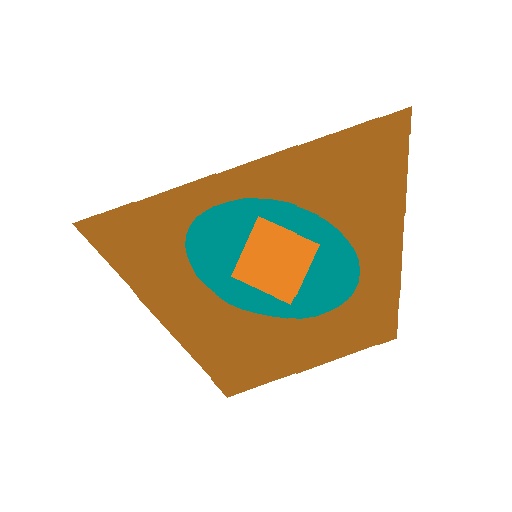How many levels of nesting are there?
3.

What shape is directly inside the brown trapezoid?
The teal ellipse.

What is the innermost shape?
The orange diamond.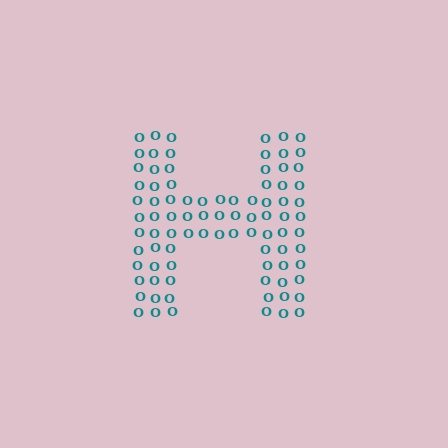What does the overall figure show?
The overall figure shows the letter H.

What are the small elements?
The small elements are letter O's.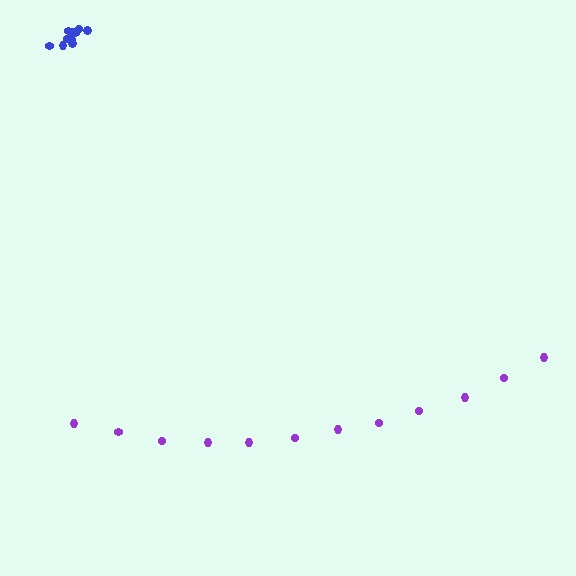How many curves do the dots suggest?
There are 2 distinct paths.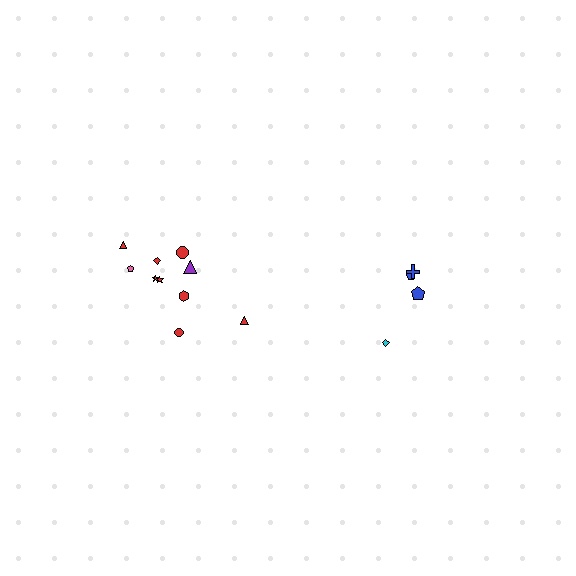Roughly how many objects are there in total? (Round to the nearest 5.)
Roughly 15 objects in total.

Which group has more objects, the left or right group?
The left group.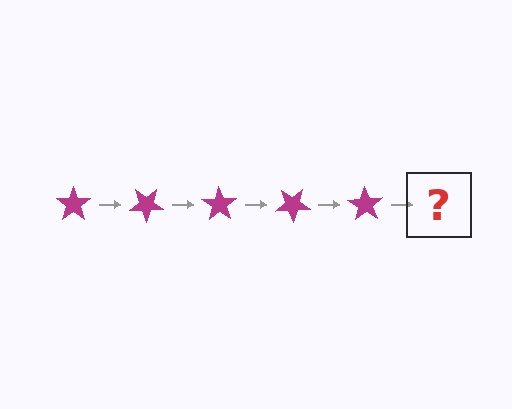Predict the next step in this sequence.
The next step is a magenta star rotated 175 degrees.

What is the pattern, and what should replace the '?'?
The pattern is that the star rotates 35 degrees each step. The '?' should be a magenta star rotated 175 degrees.